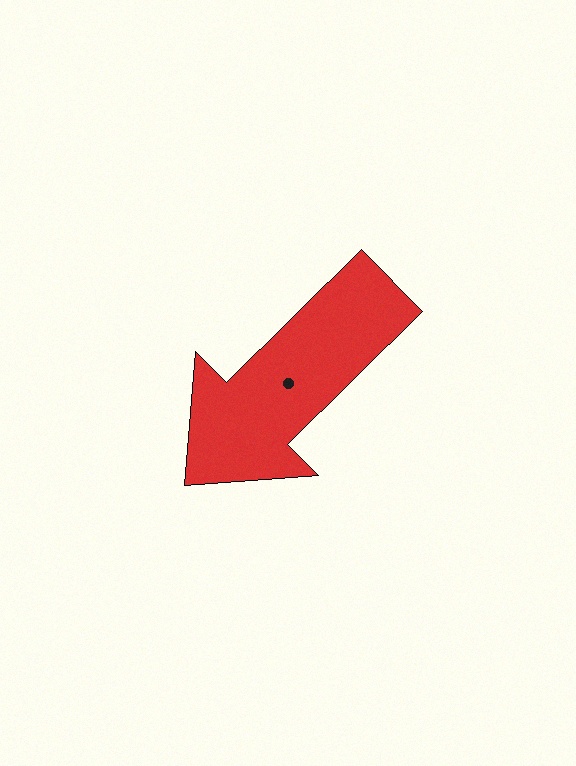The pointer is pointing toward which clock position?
Roughly 8 o'clock.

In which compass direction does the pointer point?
Southwest.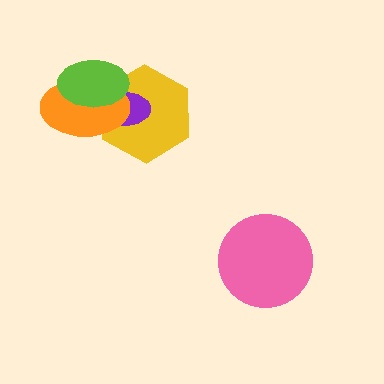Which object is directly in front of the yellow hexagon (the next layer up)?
The purple ellipse is directly in front of the yellow hexagon.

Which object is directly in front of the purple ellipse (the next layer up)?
The orange ellipse is directly in front of the purple ellipse.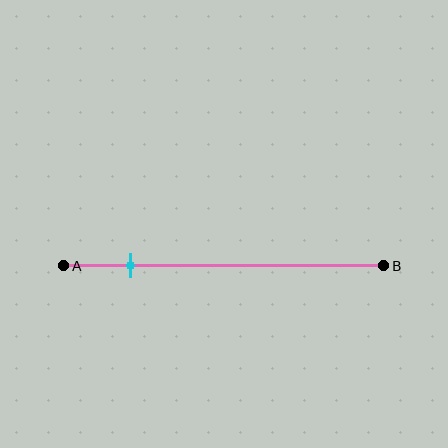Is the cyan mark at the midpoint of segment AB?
No, the mark is at about 20% from A, not at the 50% midpoint.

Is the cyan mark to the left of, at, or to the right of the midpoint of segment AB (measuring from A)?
The cyan mark is to the left of the midpoint of segment AB.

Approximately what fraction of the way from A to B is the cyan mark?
The cyan mark is approximately 20% of the way from A to B.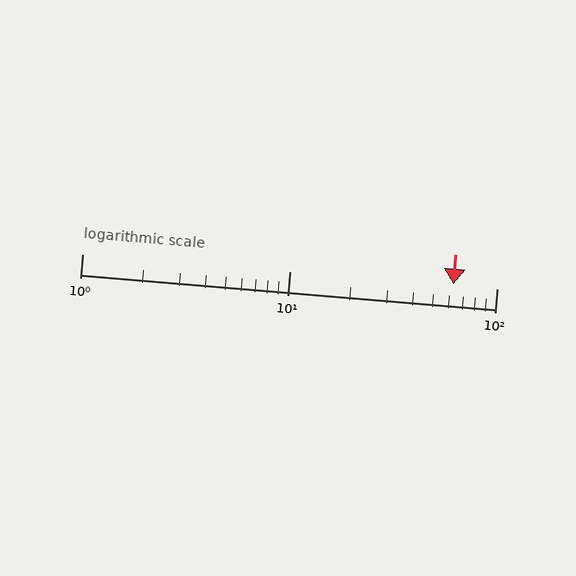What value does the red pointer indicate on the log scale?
The pointer indicates approximately 62.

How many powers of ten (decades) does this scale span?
The scale spans 2 decades, from 1 to 100.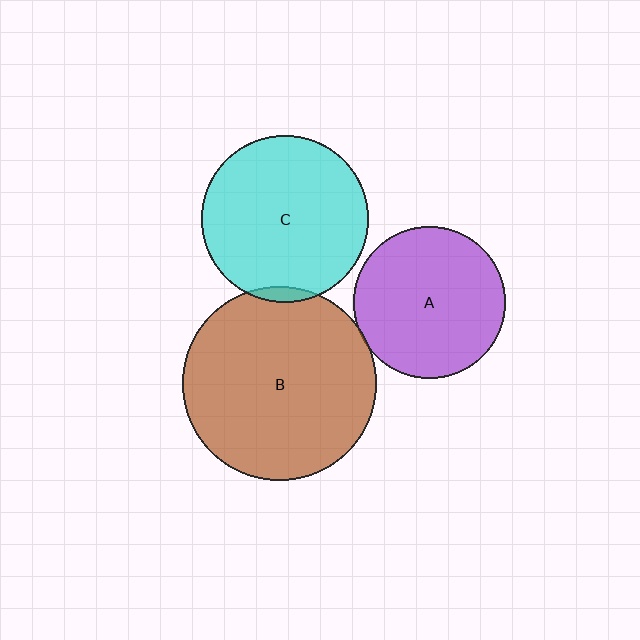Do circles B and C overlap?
Yes.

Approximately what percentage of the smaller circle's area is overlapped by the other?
Approximately 5%.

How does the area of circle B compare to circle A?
Approximately 1.6 times.